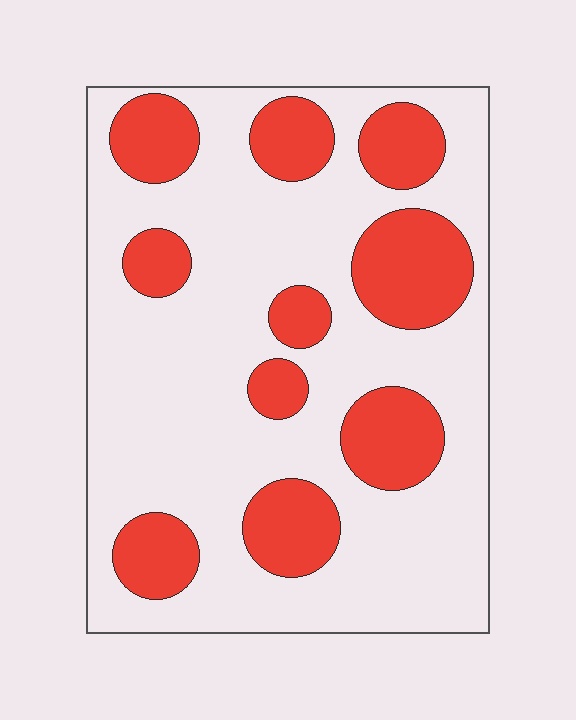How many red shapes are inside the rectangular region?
10.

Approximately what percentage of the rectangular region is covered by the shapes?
Approximately 30%.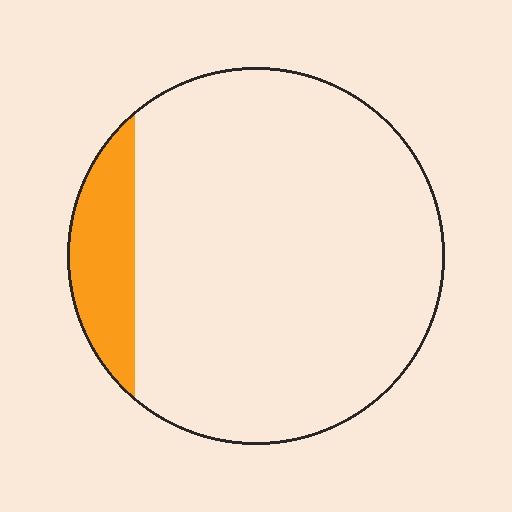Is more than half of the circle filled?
No.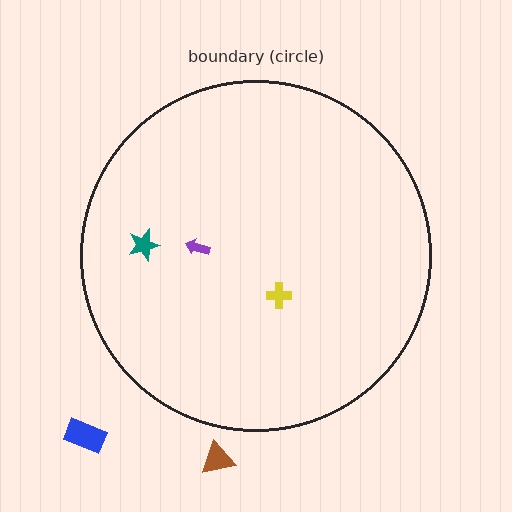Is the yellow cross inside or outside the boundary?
Inside.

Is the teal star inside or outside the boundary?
Inside.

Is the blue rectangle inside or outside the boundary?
Outside.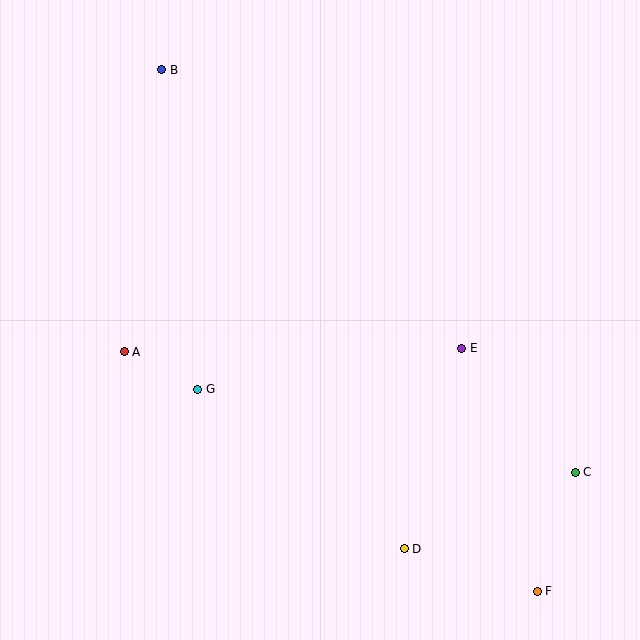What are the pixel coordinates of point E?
Point E is at (462, 348).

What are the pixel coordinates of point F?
Point F is at (537, 591).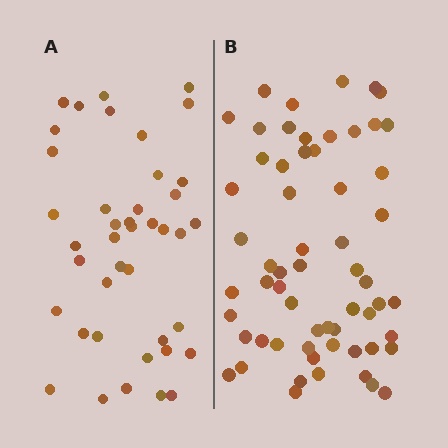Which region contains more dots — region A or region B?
Region B (the right region) has more dots.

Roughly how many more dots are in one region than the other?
Region B has approximately 20 more dots than region A.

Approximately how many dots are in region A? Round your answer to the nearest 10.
About 40 dots. (The exact count is 41, which rounds to 40.)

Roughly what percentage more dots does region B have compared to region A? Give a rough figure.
About 45% more.